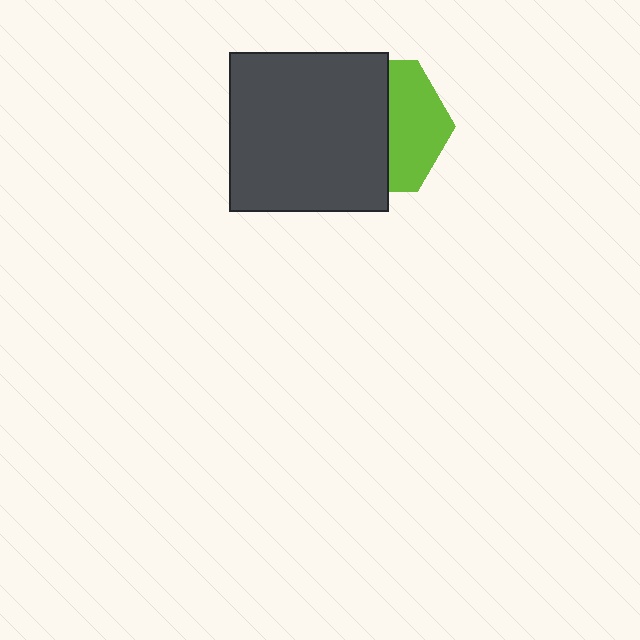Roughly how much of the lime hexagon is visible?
A small part of it is visible (roughly 41%).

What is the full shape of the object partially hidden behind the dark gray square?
The partially hidden object is a lime hexagon.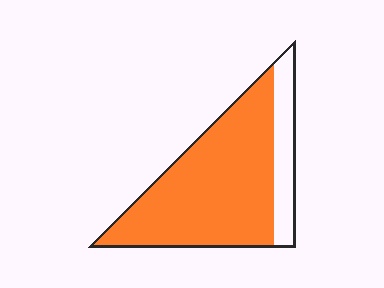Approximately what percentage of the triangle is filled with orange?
Approximately 80%.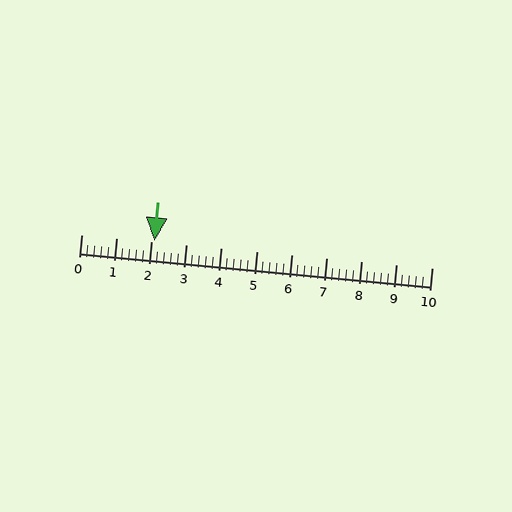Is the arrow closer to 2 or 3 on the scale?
The arrow is closer to 2.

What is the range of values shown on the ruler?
The ruler shows values from 0 to 10.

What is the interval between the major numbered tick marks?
The major tick marks are spaced 1 units apart.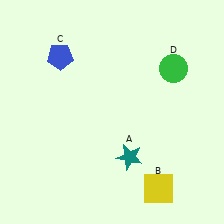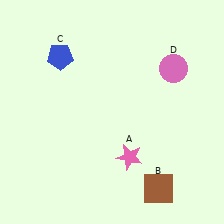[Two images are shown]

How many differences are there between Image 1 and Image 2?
There are 3 differences between the two images.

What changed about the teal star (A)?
In Image 1, A is teal. In Image 2, it changed to pink.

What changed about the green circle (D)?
In Image 1, D is green. In Image 2, it changed to pink.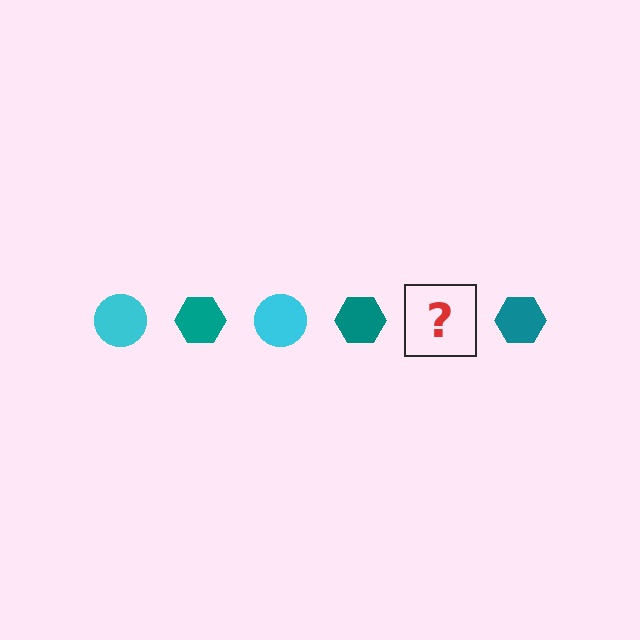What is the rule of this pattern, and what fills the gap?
The rule is that the pattern alternates between cyan circle and teal hexagon. The gap should be filled with a cyan circle.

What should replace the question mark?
The question mark should be replaced with a cyan circle.